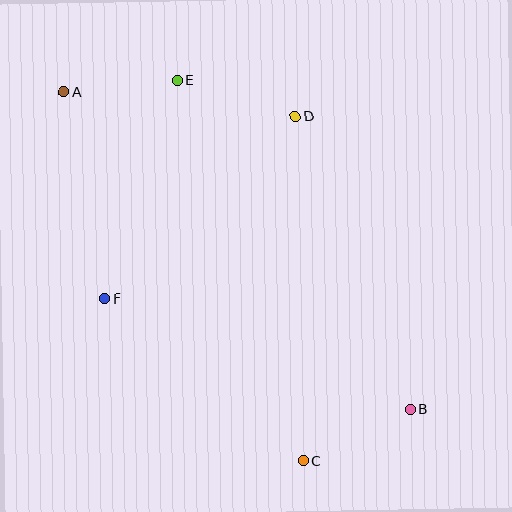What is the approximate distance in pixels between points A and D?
The distance between A and D is approximately 233 pixels.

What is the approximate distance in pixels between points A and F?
The distance between A and F is approximately 210 pixels.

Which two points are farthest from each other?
Points A and B are farthest from each other.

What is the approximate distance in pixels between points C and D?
The distance between C and D is approximately 345 pixels.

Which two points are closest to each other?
Points A and E are closest to each other.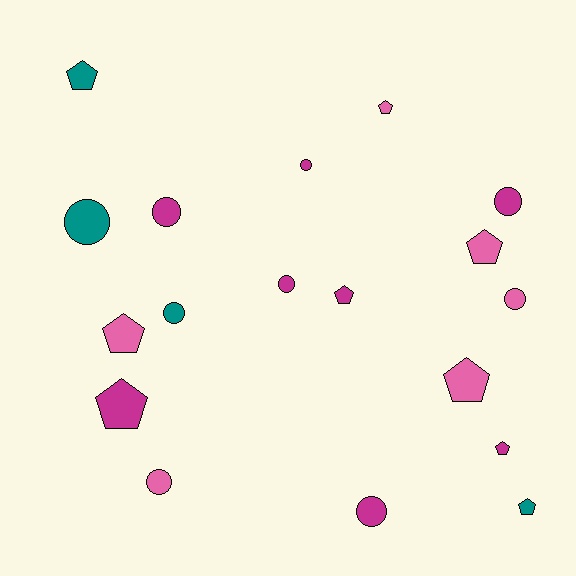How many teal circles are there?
There are 2 teal circles.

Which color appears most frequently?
Magenta, with 8 objects.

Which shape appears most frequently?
Pentagon, with 9 objects.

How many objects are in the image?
There are 18 objects.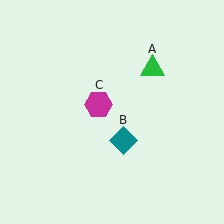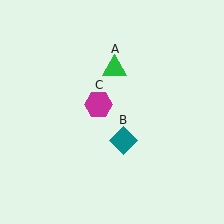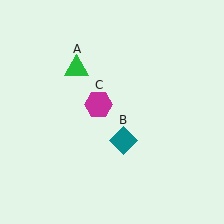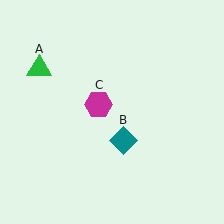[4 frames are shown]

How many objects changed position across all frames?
1 object changed position: green triangle (object A).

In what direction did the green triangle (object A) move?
The green triangle (object A) moved left.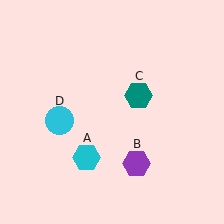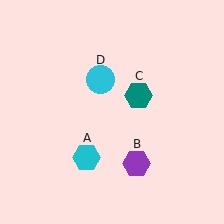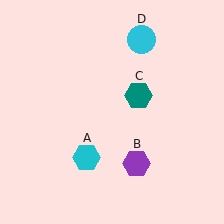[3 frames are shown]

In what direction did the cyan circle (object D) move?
The cyan circle (object D) moved up and to the right.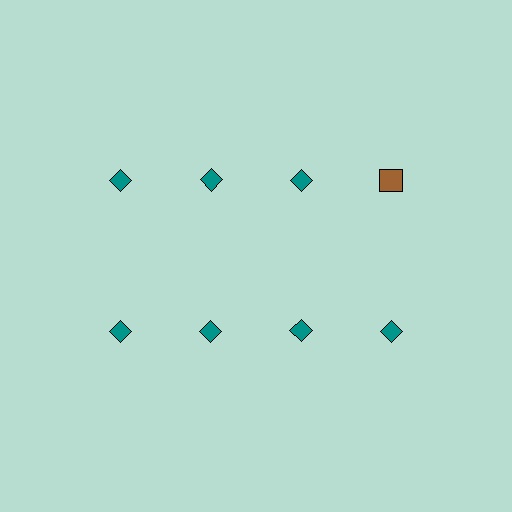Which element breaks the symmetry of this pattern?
The brown square in the top row, second from right column breaks the symmetry. All other shapes are teal diamonds.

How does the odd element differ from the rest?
It differs in both color (brown instead of teal) and shape (square instead of diamond).